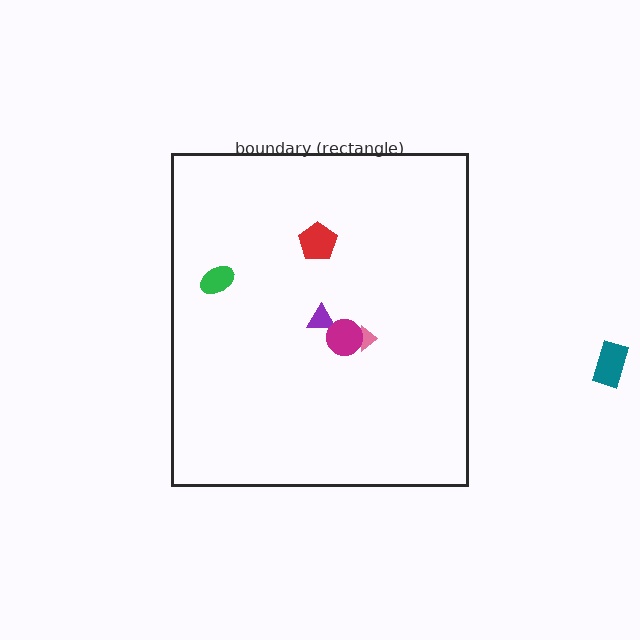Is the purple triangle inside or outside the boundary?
Inside.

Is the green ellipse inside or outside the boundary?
Inside.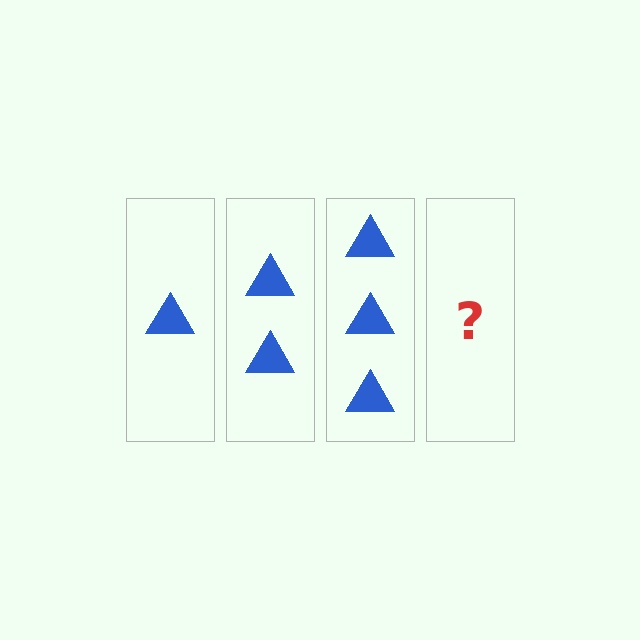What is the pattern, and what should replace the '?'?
The pattern is that each step adds one more triangle. The '?' should be 4 triangles.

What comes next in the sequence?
The next element should be 4 triangles.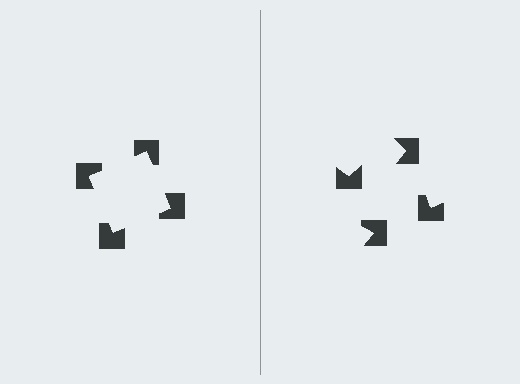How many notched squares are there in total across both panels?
8 — 4 on each side.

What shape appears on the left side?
An illusory square.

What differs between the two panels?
The notched squares are positioned identically on both sides; only the wedge orientations differ. On the left they align to a square; on the right they are misaligned.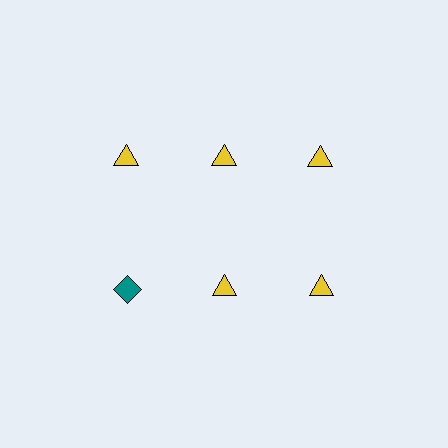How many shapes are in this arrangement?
There are 6 shapes arranged in a grid pattern.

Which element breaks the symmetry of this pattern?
The teal diamond in the second row, leftmost column breaks the symmetry. All other shapes are yellow triangles.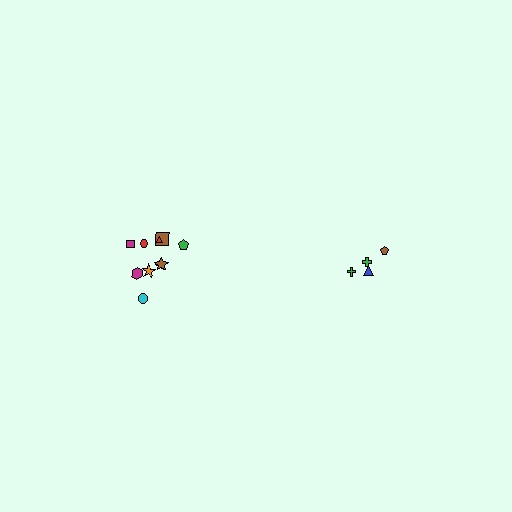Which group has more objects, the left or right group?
The left group.